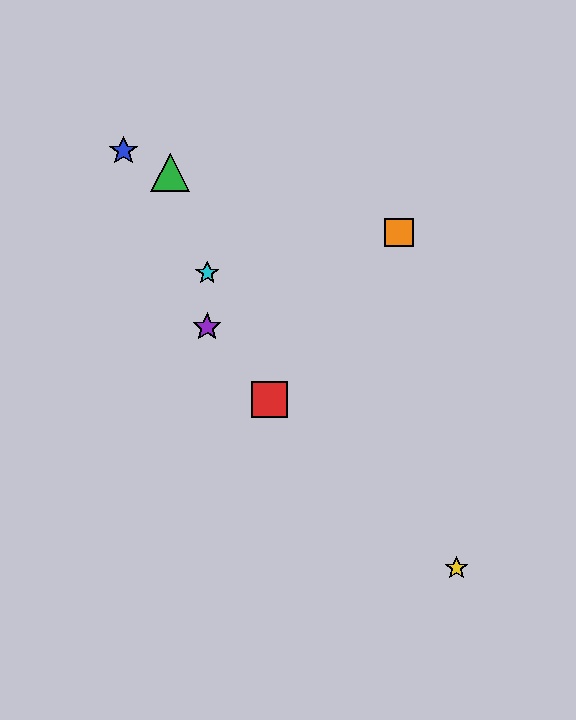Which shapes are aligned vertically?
The purple star, the cyan star are aligned vertically.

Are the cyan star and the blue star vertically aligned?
No, the cyan star is at x≈207 and the blue star is at x≈123.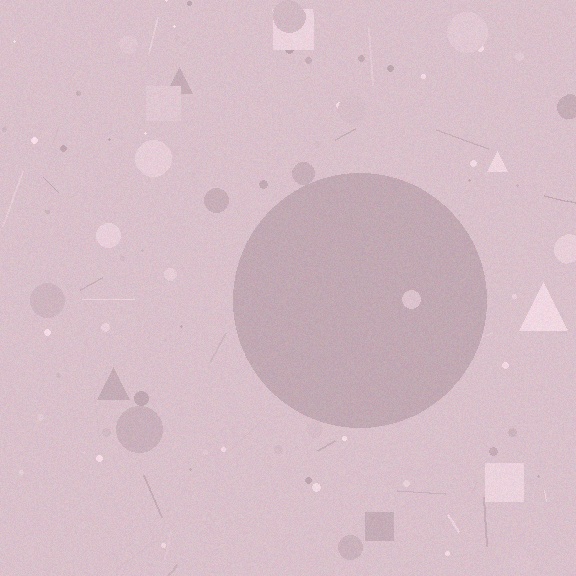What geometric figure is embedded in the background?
A circle is embedded in the background.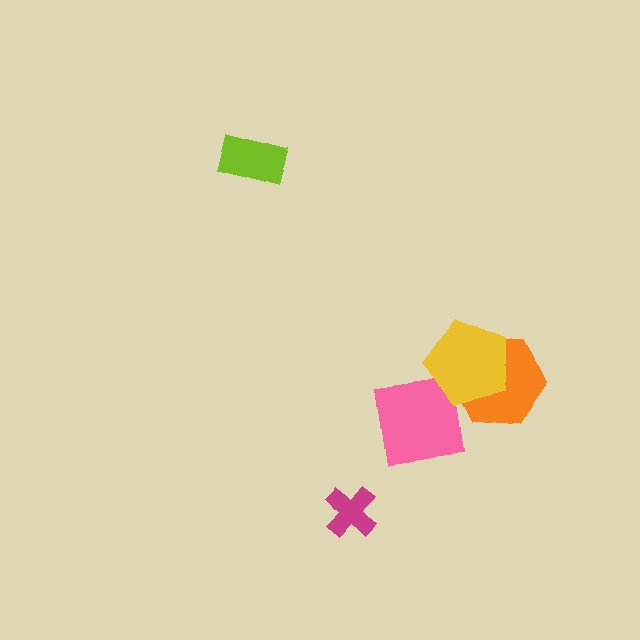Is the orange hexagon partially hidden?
Yes, it is partially covered by another shape.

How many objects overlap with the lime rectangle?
0 objects overlap with the lime rectangle.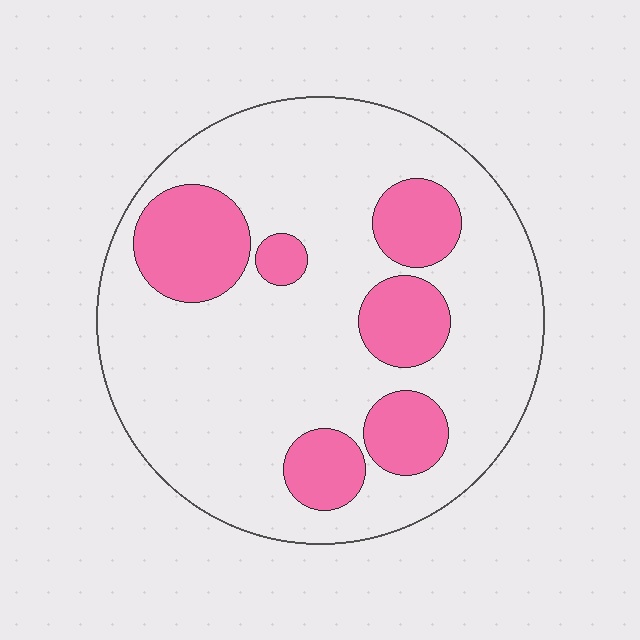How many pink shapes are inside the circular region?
6.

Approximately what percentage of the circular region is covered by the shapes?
Approximately 25%.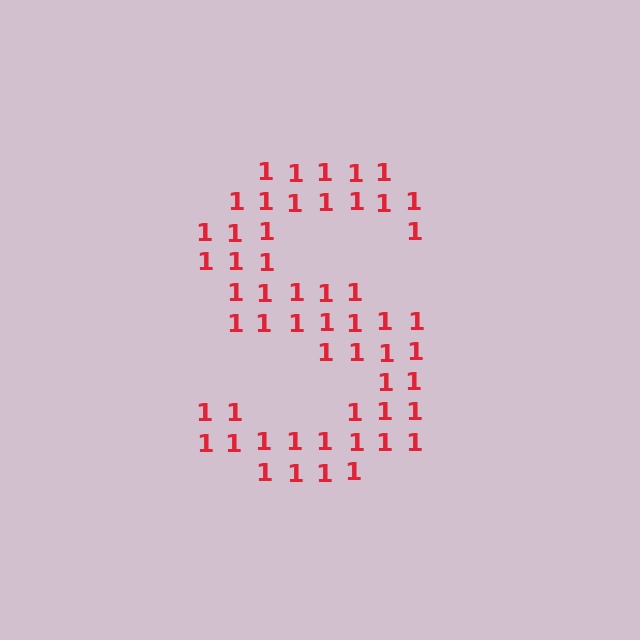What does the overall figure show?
The overall figure shows the letter S.